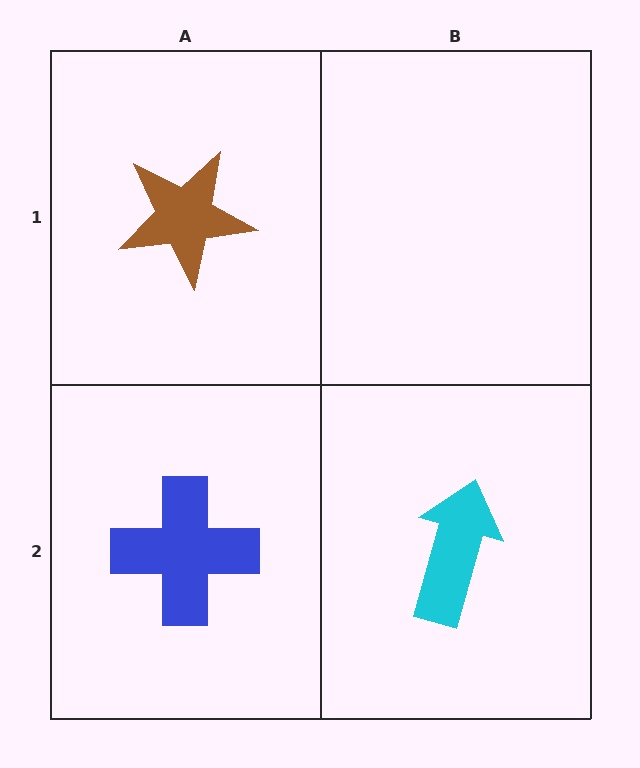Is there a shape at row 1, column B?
No, that cell is empty.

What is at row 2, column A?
A blue cross.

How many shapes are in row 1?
1 shape.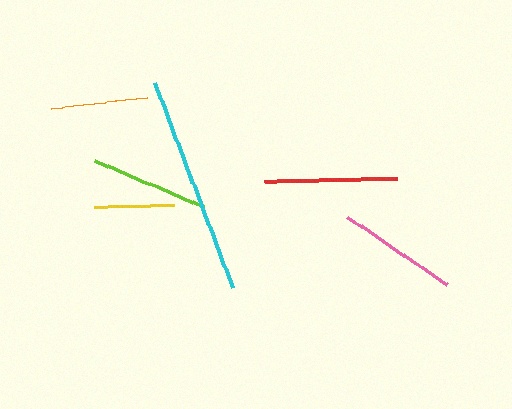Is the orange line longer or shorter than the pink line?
The pink line is longer than the orange line.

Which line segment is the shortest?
The yellow line is the shortest at approximately 80 pixels.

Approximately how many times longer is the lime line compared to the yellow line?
The lime line is approximately 1.5 times the length of the yellow line.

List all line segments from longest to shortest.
From longest to shortest: cyan, red, pink, lime, orange, yellow.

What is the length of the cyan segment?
The cyan segment is approximately 218 pixels long.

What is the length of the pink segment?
The pink segment is approximately 120 pixels long.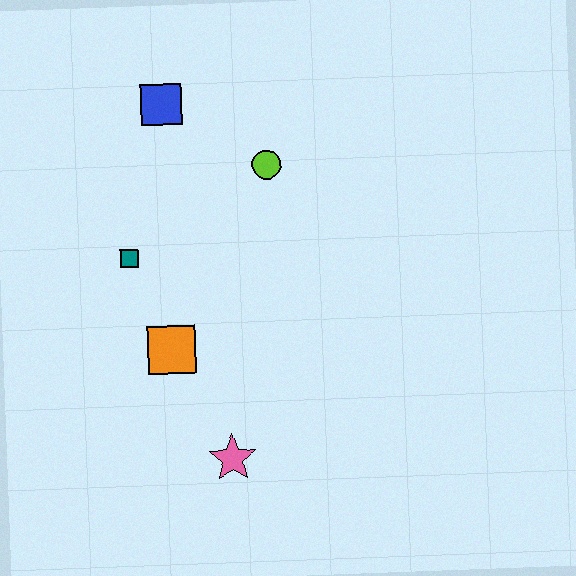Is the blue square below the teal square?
No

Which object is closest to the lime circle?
The blue square is closest to the lime circle.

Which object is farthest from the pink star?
The blue square is farthest from the pink star.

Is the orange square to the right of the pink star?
No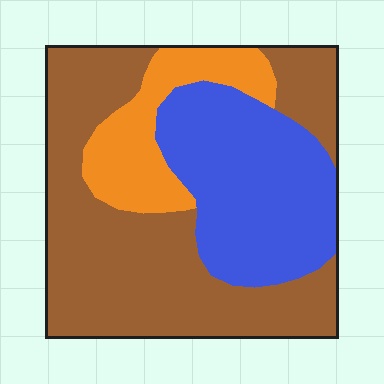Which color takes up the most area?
Brown, at roughly 50%.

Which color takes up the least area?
Orange, at roughly 15%.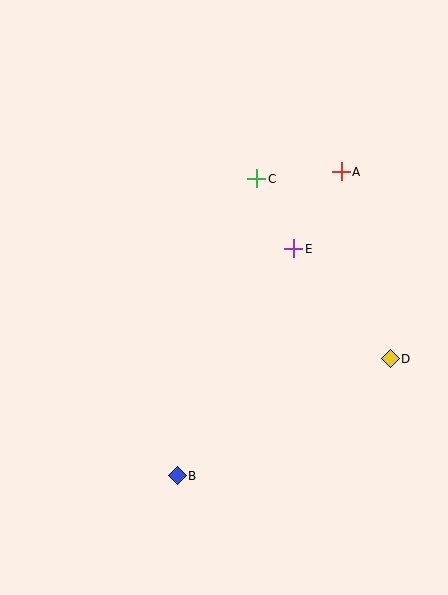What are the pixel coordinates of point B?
Point B is at (177, 476).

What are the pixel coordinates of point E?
Point E is at (294, 249).